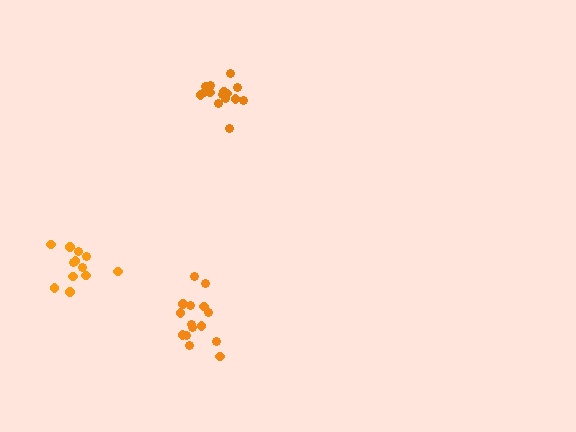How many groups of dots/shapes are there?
There are 3 groups.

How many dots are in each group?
Group 1: 15 dots, Group 2: 15 dots, Group 3: 12 dots (42 total).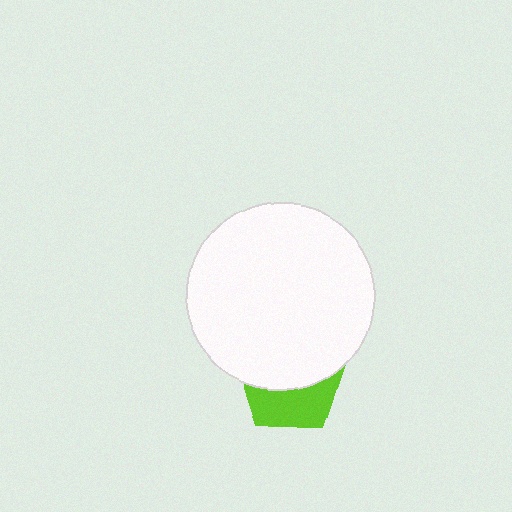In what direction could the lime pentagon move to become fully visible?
The lime pentagon could move down. That would shift it out from behind the white circle entirely.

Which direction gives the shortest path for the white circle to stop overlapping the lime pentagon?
Moving up gives the shortest separation.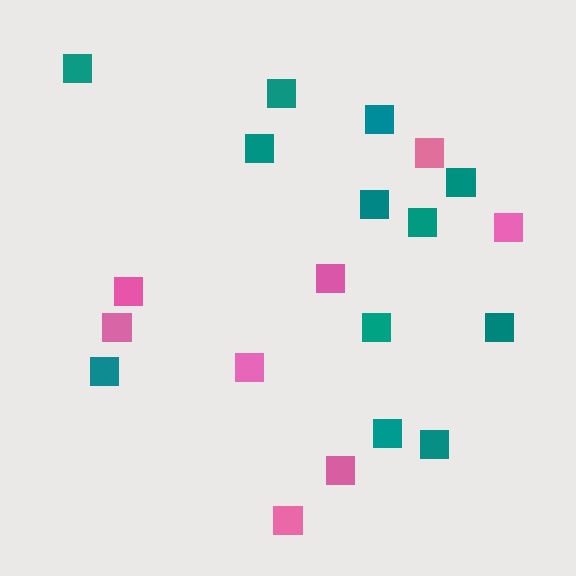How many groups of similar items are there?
There are 2 groups: one group of teal squares (12) and one group of pink squares (8).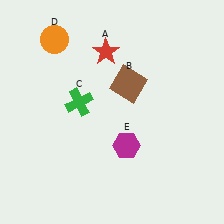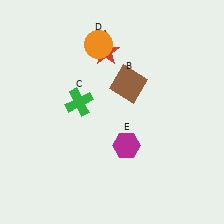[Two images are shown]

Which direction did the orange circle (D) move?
The orange circle (D) moved right.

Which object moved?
The orange circle (D) moved right.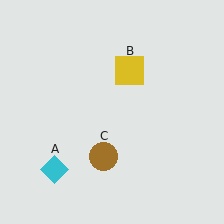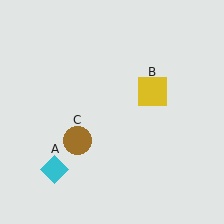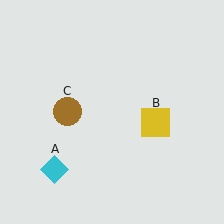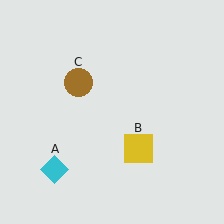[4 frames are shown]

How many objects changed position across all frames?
2 objects changed position: yellow square (object B), brown circle (object C).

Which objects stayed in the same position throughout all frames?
Cyan diamond (object A) remained stationary.